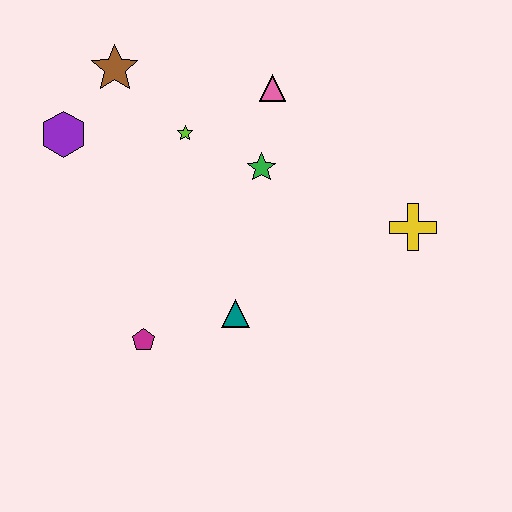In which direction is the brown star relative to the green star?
The brown star is to the left of the green star.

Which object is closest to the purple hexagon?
The brown star is closest to the purple hexagon.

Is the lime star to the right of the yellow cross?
No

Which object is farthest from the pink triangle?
The magenta pentagon is farthest from the pink triangle.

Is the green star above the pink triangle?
No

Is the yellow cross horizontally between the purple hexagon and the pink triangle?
No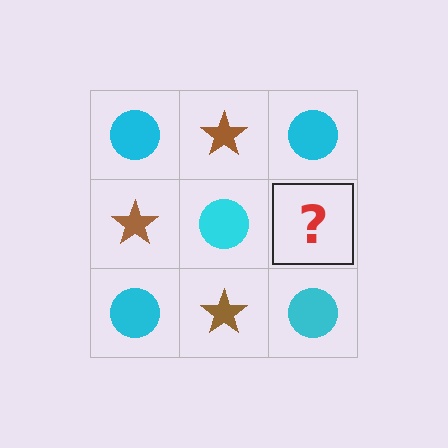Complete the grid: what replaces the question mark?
The question mark should be replaced with a brown star.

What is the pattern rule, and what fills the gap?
The rule is that it alternates cyan circle and brown star in a checkerboard pattern. The gap should be filled with a brown star.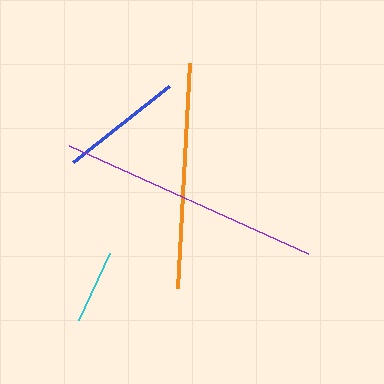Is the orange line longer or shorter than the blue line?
The orange line is longer than the blue line.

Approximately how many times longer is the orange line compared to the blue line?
The orange line is approximately 1.8 times the length of the blue line.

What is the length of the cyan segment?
The cyan segment is approximately 74 pixels long.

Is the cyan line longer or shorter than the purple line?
The purple line is longer than the cyan line.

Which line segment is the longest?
The purple line is the longest at approximately 262 pixels.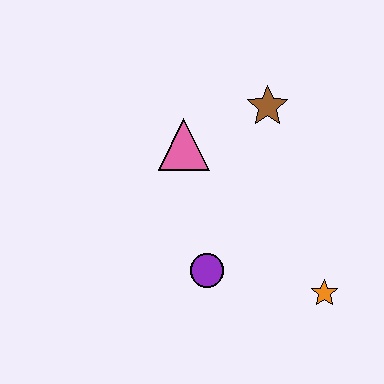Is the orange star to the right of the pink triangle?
Yes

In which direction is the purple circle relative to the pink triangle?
The purple circle is below the pink triangle.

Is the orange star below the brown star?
Yes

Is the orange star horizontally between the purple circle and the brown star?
No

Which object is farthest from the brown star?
The orange star is farthest from the brown star.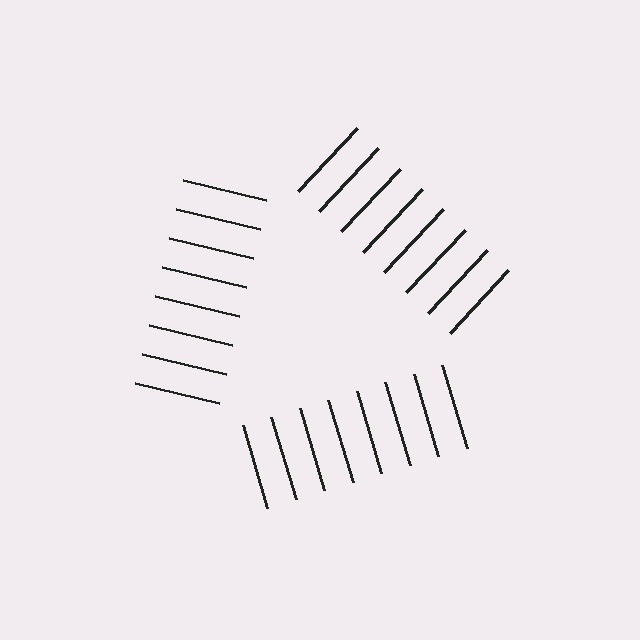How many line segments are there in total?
24 — 8 along each of the 3 edges.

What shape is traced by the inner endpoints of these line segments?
An illusory triangle — the line segments terminate on its edges but no continuous stroke is drawn.